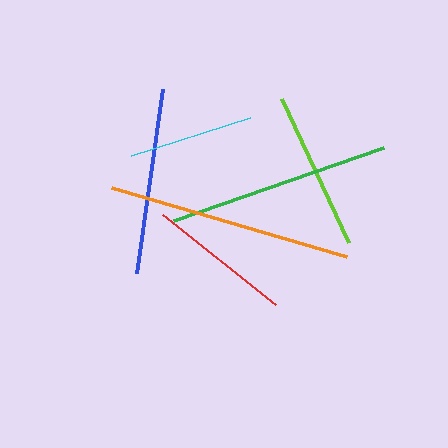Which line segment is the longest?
The orange line is the longest at approximately 245 pixels.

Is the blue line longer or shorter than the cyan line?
The blue line is longer than the cyan line.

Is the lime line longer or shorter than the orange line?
The orange line is longer than the lime line.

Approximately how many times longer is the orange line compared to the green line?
The orange line is approximately 1.1 times the length of the green line.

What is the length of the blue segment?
The blue segment is approximately 186 pixels long.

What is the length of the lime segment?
The lime segment is approximately 159 pixels long.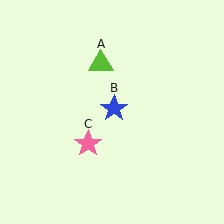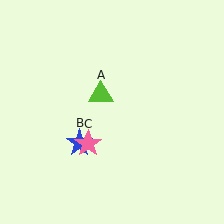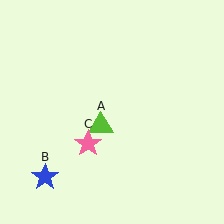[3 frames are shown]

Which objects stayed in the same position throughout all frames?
Pink star (object C) remained stationary.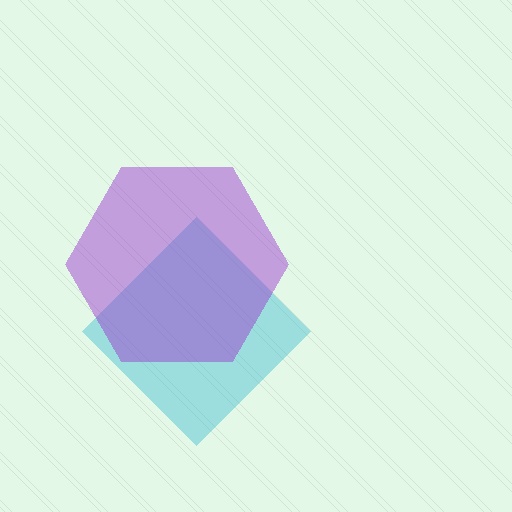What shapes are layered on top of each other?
The layered shapes are: a cyan diamond, a purple hexagon.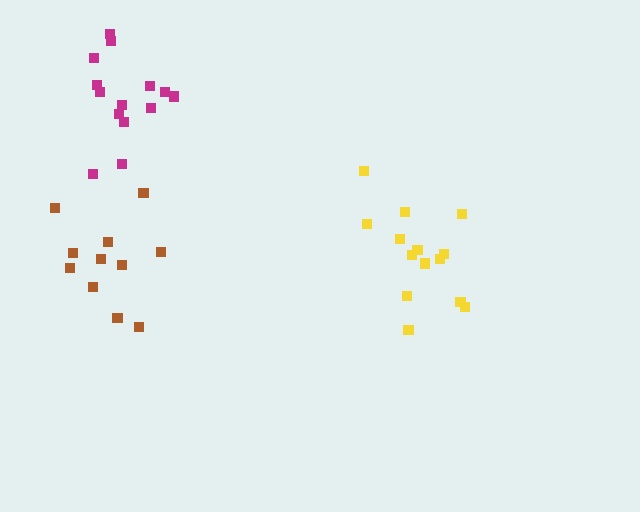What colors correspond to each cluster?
The clusters are colored: brown, yellow, magenta.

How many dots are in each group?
Group 1: 11 dots, Group 2: 14 dots, Group 3: 14 dots (39 total).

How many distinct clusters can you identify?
There are 3 distinct clusters.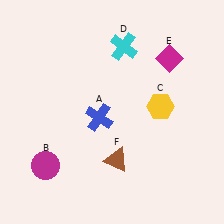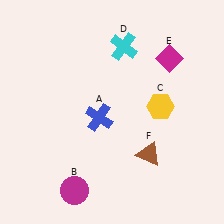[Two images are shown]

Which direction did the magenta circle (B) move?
The magenta circle (B) moved right.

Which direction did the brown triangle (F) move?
The brown triangle (F) moved right.